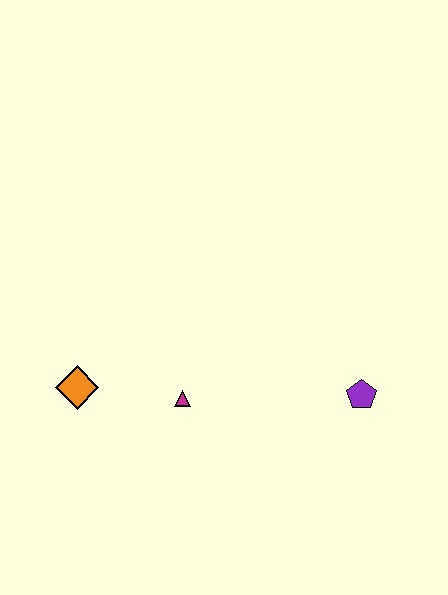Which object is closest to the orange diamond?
The magenta triangle is closest to the orange diamond.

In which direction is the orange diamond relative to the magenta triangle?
The orange diamond is to the left of the magenta triangle.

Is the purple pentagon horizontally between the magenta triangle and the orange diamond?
No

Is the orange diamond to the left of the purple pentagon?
Yes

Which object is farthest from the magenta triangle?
The purple pentagon is farthest from the magenta triangle.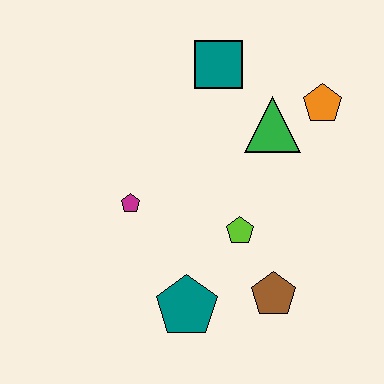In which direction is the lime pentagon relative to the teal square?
The lime pentagon is below the teal square.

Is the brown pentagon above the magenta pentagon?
No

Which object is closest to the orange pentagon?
The green triangle is closest to the orange pentagon.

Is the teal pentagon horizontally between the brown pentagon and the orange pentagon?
No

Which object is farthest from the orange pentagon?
The teal pentagon is farthest from the orange pentagon.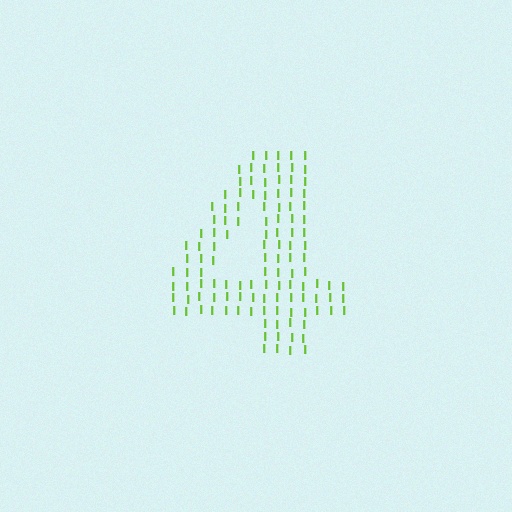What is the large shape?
The large shape is the digit 4.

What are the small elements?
The small elements are letter I's.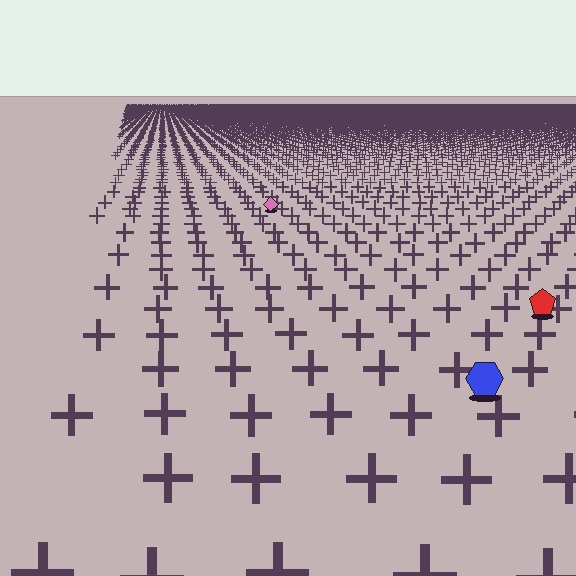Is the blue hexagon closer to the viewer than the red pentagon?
Yes. The blue hexagon is closer — you can tell from the texture gradient: the ground texture is coarser near it.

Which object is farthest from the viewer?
The pink diamond is farthest from the viewer. It appears smaller and the ground texture around it is denser.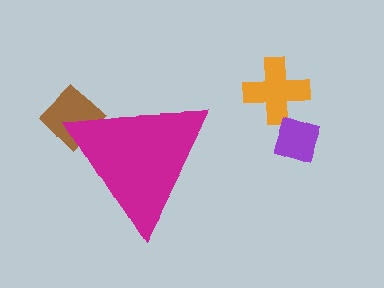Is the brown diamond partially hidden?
Yes, the brown diamond is partially hidden behind the magenta triangle.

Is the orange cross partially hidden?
No, the orange cross is fully visible.